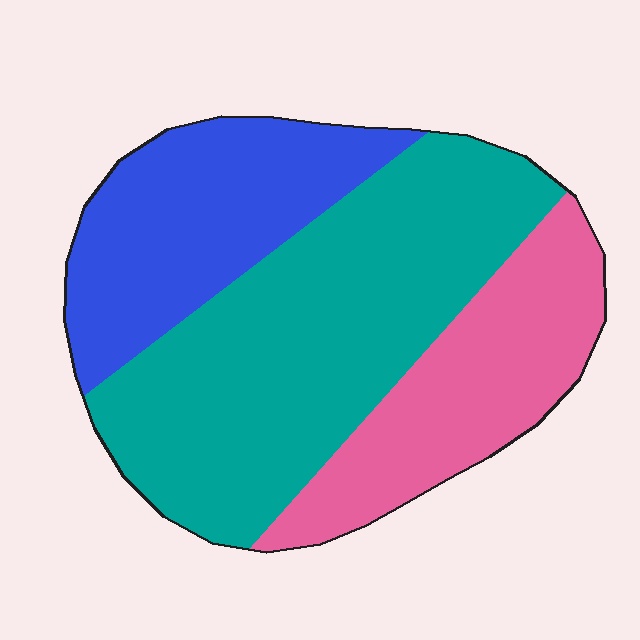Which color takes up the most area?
Teal, at roughly 50%.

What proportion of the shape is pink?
Pink takes up less than a quarter of the shape.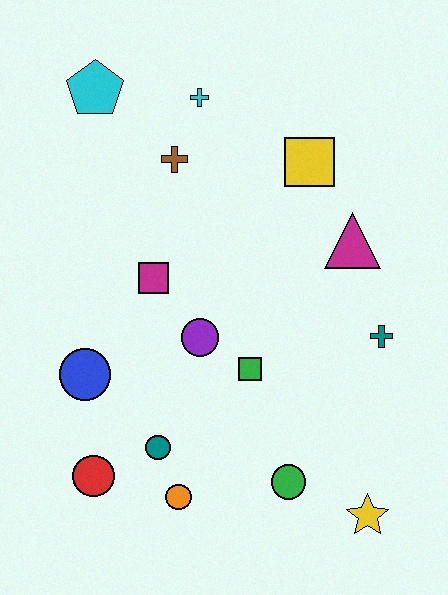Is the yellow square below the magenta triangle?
No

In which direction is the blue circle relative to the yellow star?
The blue circle is to the left of the yellow star.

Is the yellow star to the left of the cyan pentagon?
No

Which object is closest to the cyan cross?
The brown cross is closest to the cyan cross.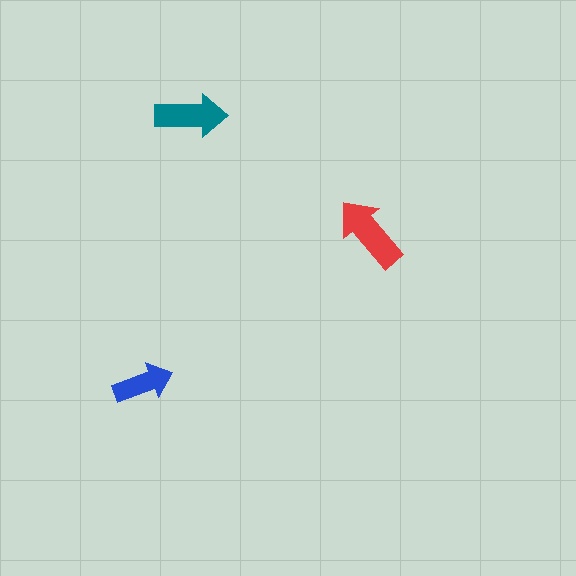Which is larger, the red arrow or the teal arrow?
The red one.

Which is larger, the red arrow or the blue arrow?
The red one.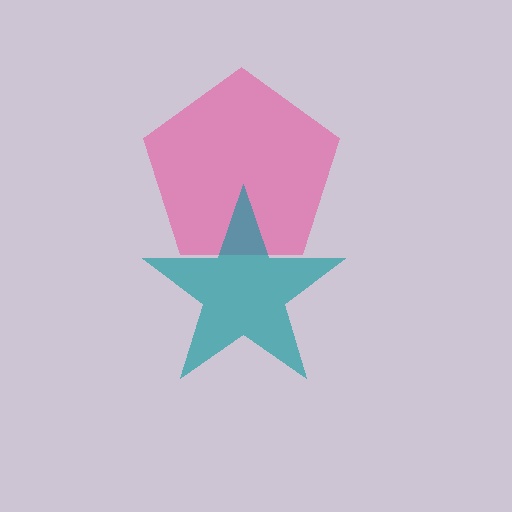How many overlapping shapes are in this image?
There are 2 overlapping shapes in the image.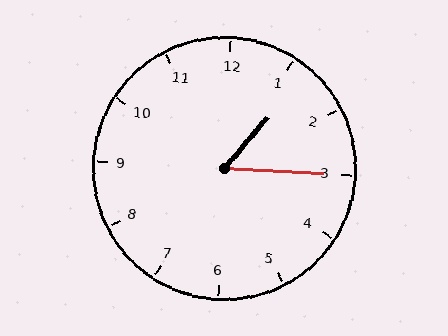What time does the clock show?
1:15.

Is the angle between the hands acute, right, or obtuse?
It is acute.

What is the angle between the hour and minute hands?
Approximately 52 degrees.